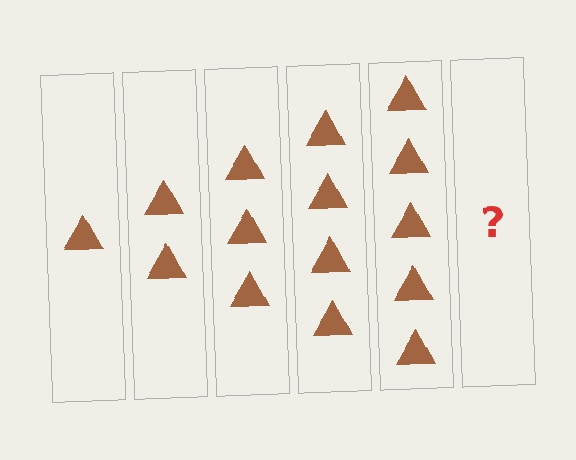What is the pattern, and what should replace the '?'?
The pattern is that each step adds one more triangle. The '?' should be 6 triangles.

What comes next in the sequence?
The next element should be 6 triangles.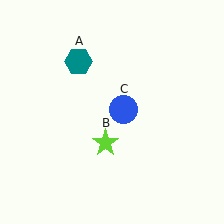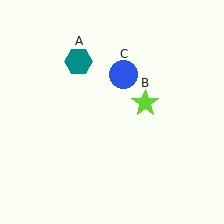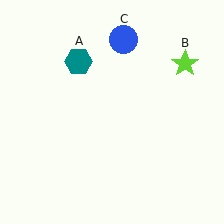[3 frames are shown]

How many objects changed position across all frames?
2 objects changed position: lime star (object B), blue circle (object C).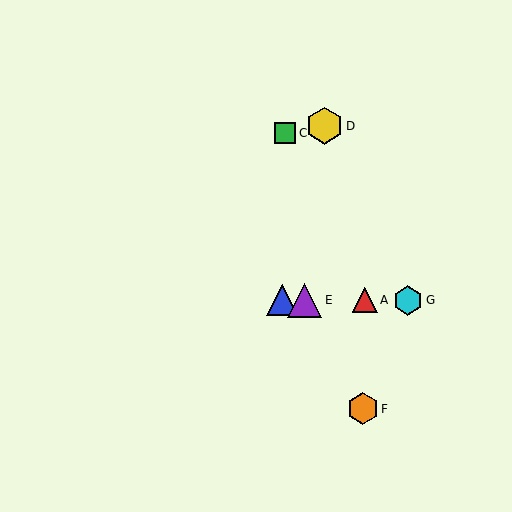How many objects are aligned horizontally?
4 objects (A, B, E, G) are aligned horizontally.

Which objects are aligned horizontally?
Objects A, B, E, G are aligned horizontally.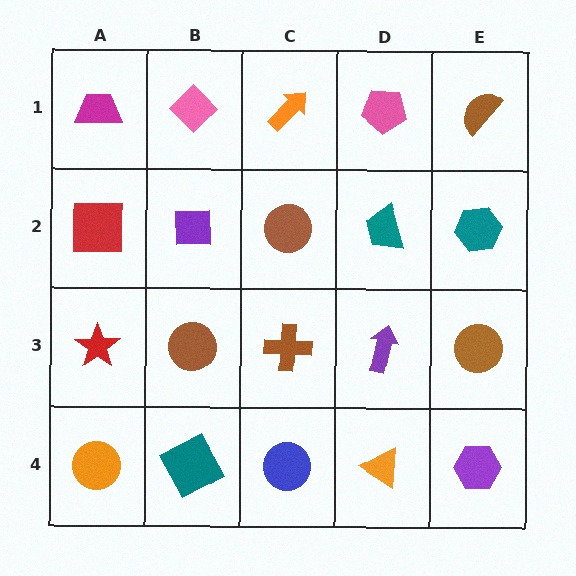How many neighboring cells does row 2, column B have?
4.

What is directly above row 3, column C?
A brown circle.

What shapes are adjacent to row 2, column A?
A magenta trapezoid (row 1, column A), a red star (row 3, column A), a purple square (row 2, column B).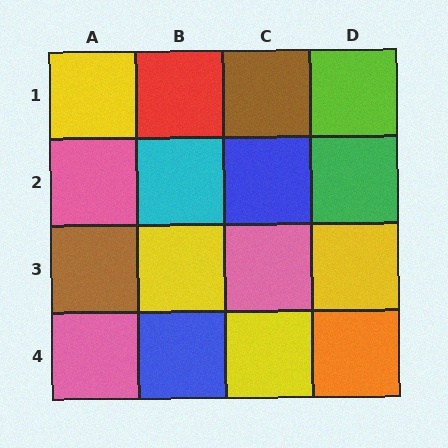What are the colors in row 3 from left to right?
Brown, yellow, pink, yellow.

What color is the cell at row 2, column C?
Blue.